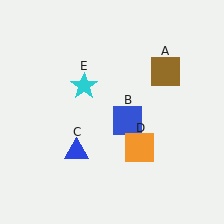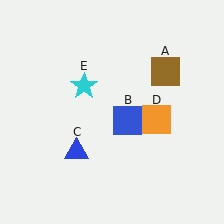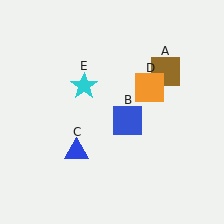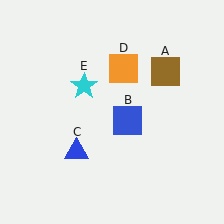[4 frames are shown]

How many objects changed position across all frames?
1 object changed position: orange square (object D).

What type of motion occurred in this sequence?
The orange square (object D) rotated counterclockwise around the center of the scene.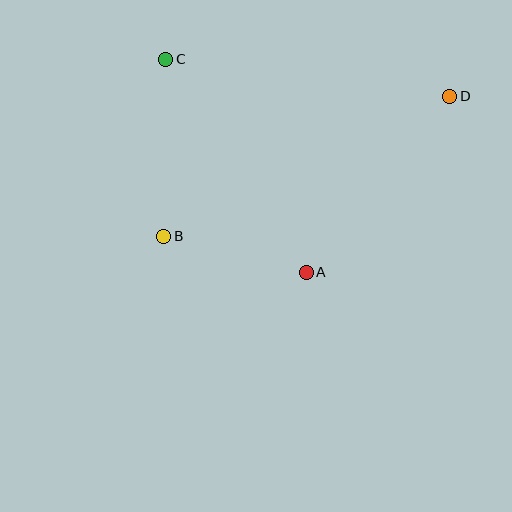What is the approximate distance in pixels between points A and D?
The distance between A and D is approximately 227 pixels.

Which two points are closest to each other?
Points A and B are closest to each other.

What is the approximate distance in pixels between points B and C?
The distance between B and C is approximately 177 pixels.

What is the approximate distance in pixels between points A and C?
The distance between A and C is approximately 255 pixels.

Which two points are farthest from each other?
Points B and D are farthest from each other.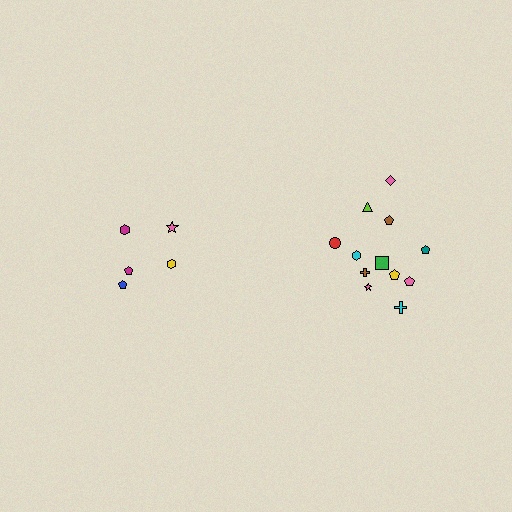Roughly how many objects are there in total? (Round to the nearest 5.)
Roughly 15 objects in total.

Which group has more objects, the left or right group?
The right group.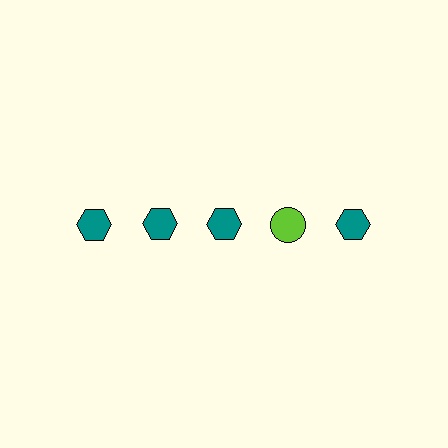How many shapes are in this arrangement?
There are 5 shapes arranged in a grid pattern.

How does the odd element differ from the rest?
It differs in both color (lime instead of teal) and shape (circle instead of hexagon).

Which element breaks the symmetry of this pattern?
The lime circle in the top row, second from right column breaks the symmetry. All other shapes are teal hexagons.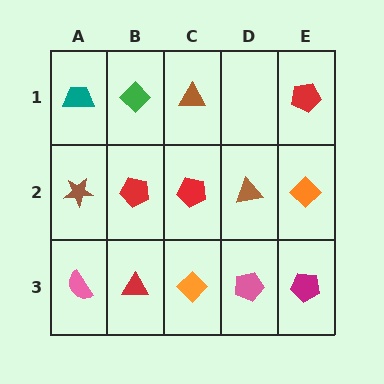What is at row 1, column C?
A brown triangle.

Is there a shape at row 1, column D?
No, that cell is empty.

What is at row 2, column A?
A brown star.